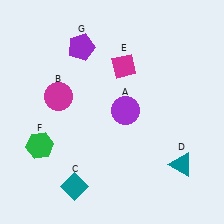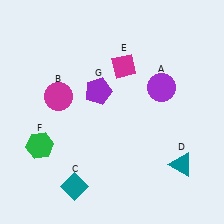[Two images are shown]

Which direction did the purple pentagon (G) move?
The purple pentagon (G) moved down.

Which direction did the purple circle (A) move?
The purple circle (A) moved right.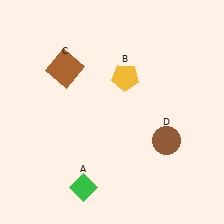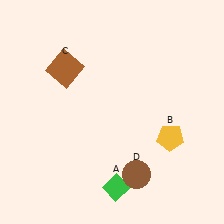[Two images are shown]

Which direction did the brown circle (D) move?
The brown circle (D) moved down.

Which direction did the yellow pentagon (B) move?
The yellow pentagon (B) moved down.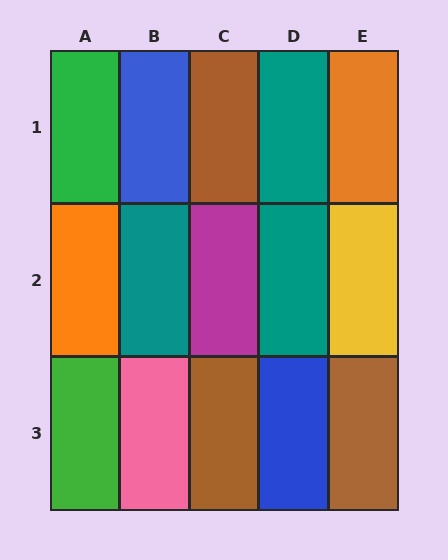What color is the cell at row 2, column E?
Yellow.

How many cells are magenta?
1 cell is magenta.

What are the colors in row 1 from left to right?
Green, blue, brown, teal, orange.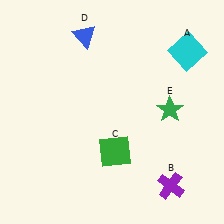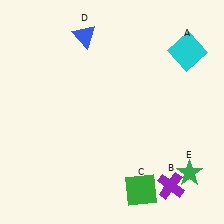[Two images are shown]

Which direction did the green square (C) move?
The green square (C) moved down.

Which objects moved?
The objects that moved are: the green square (C), the green star (E).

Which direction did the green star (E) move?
The green star (E) moved down.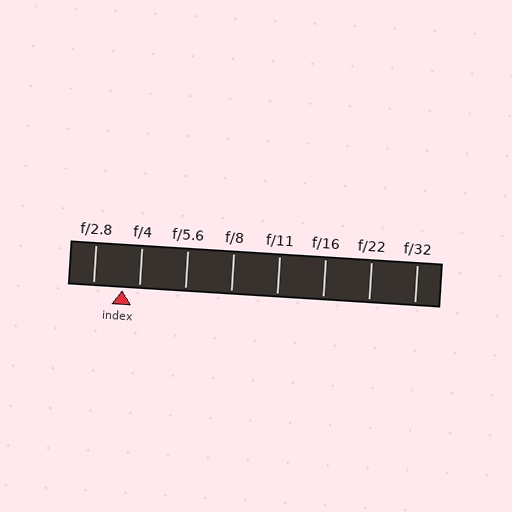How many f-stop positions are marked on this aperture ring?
There are 8 f-stop positions marked.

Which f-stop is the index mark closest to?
The index mark is closest to f/4.